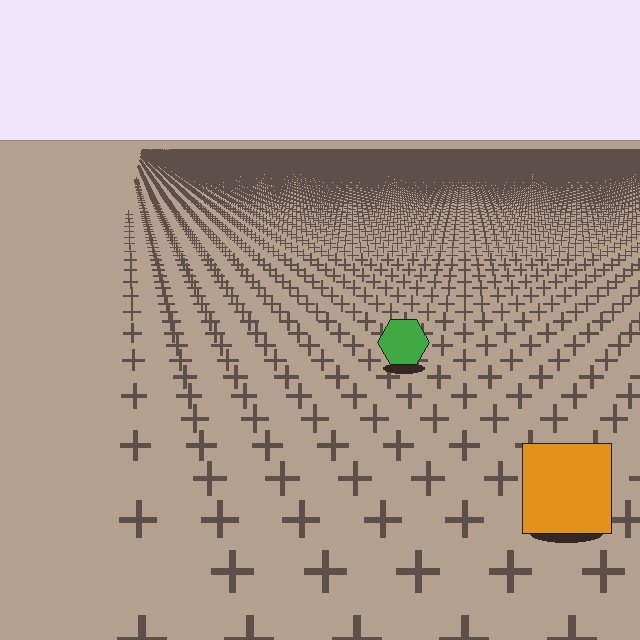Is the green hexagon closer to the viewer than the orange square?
No. The orange square is closer — you can tell from the texture gradient: the ground texture is coarser near it.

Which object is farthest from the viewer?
The green hexagon is farthest from the viewer. It appears smaller and the ground texture around it is denser.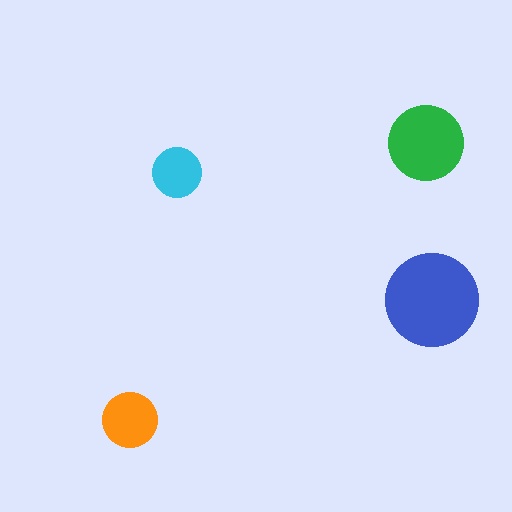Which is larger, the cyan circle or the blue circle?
The blue one.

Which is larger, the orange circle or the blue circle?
The blue one.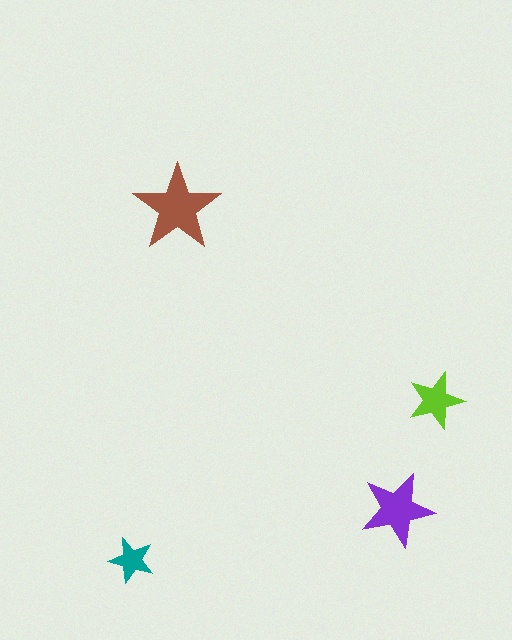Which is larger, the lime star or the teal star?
The lime one.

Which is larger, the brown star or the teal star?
The brown one.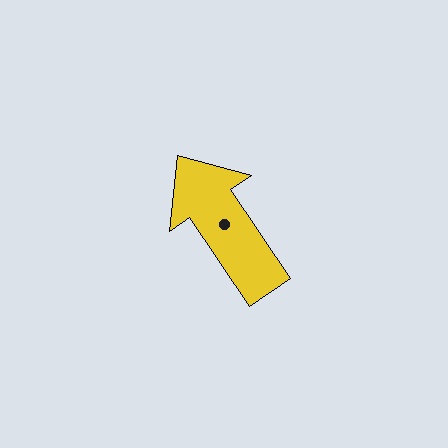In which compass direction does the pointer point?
Northwest.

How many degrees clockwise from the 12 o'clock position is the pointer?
Approximately 326 degrees.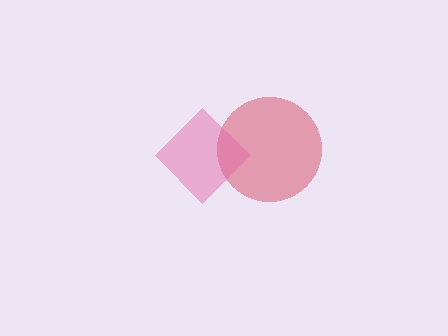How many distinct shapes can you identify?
There are 2 distinct shapes: a red circle, a pink diamond.